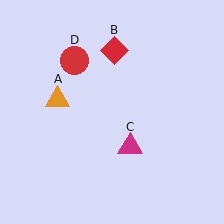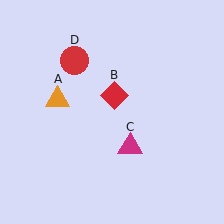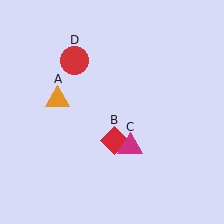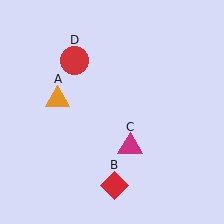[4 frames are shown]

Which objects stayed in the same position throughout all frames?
Orange triangle (object A) and magenta triangle (object C) and red circle (object D) remained stationary.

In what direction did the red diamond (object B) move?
The red diamond (object B) moved down.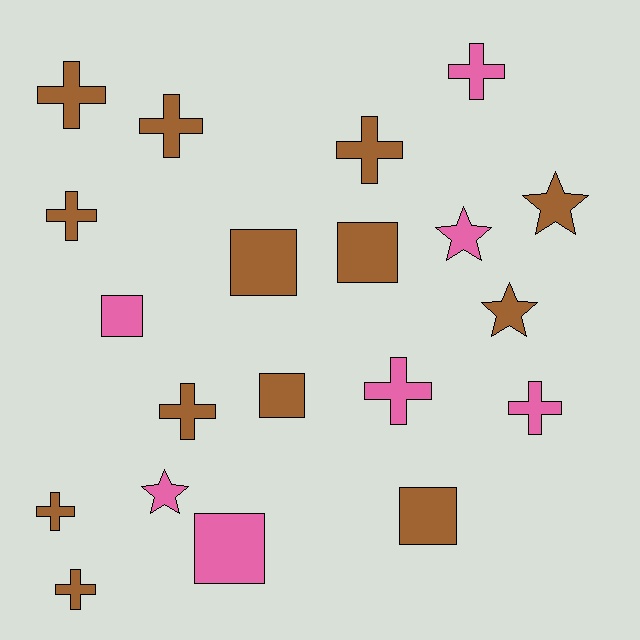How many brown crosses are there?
There are 7 brown crosses.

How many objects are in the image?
There are 20 objects.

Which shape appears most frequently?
Cross, with 10 objects.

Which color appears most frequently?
Brown, with 13 objects.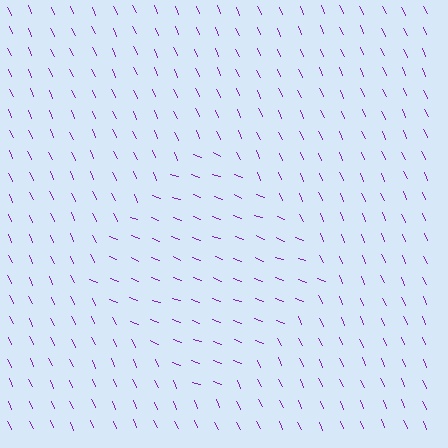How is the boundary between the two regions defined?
The boundary is defined purely by a change in line orientation (approximately 45 degrees difference). All lines are the same color and thickness.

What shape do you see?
I see a diamond.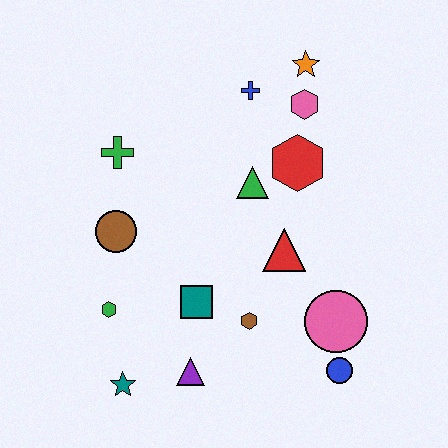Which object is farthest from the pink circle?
The green cross is farthest from the pink circle.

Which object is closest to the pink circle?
The blue circle is closest to the pink circle.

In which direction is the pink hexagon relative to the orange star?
The pink hexagon is below the orange star.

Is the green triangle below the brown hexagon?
No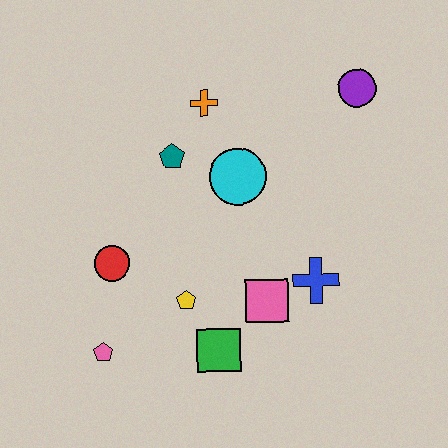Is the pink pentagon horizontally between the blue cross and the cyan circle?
No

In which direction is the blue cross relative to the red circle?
The blue cross is to the right of the red circle.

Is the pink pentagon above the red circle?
No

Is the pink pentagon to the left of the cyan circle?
Yes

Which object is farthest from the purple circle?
The pink pentagon is farthest from the purple circle.